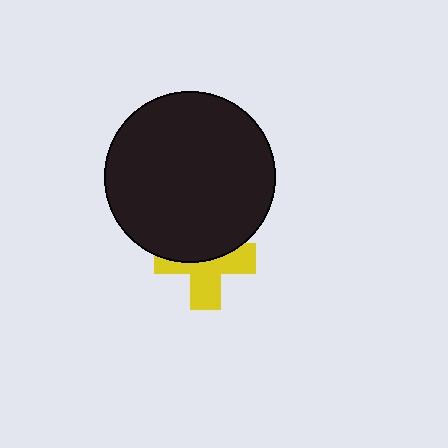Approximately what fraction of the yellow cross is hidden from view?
Roughly 47% of the yellow cross is hidden behind the black circle.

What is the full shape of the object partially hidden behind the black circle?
The partially hidden object is a yellow cross.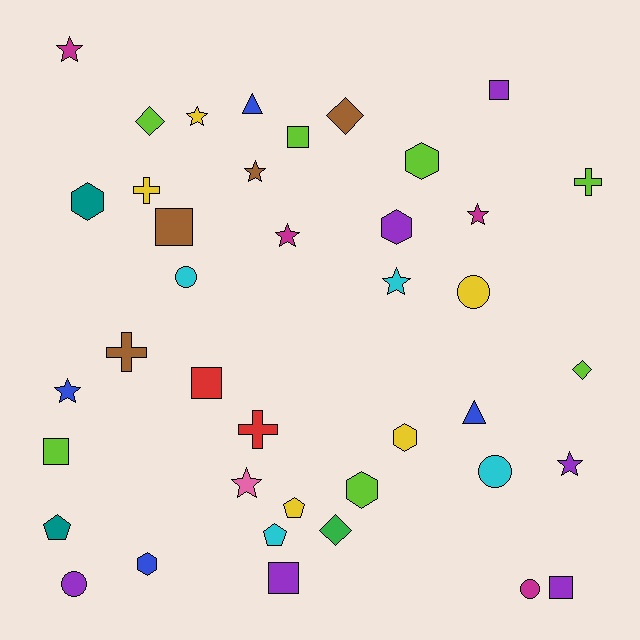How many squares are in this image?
There are 7 squares.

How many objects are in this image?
There are 40 objects.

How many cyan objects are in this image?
There are 4 cyan objects.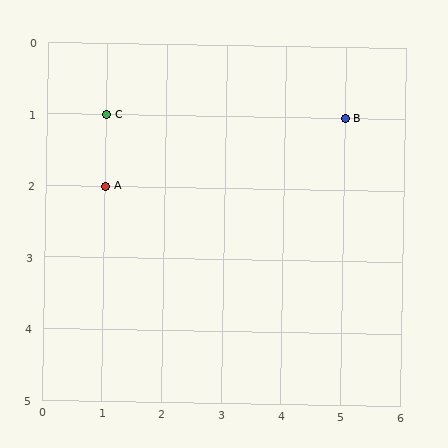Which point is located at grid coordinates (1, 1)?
Point C is at (1, 1).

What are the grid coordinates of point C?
Point C is at grid coordinates (1, 1).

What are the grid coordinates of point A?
Point A is at grid coordinates (1, 2).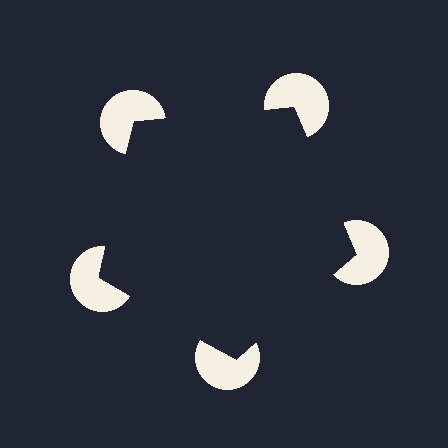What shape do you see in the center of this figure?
An illusory pentagon — its edges are inferred from the aligned wedge cuts in the pac-man discs, not physically drawn.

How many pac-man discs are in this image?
There are 5 — one at each vertex of the illusory pentagon.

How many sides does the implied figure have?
5 sides.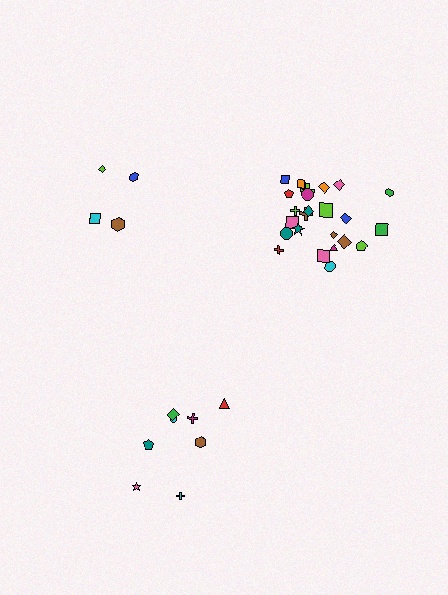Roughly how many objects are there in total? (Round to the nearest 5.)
Roughly 35 objects in total.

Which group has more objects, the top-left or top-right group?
The top-right group.